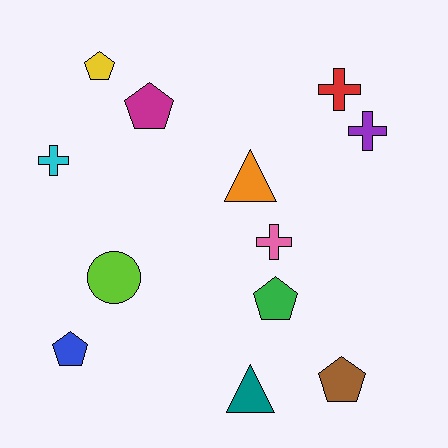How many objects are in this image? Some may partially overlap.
There are 12 objects.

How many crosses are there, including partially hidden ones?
There are 4 crosses.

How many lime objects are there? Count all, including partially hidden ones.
There is 1 lime object.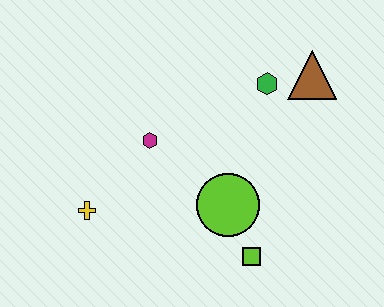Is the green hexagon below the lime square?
No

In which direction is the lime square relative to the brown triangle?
The lime square is below the brown triangle.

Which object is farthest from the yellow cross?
The brown triangle is farthest from the yellow cross.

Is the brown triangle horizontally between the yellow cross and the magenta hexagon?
No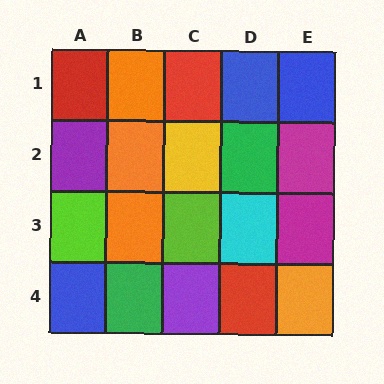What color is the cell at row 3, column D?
Cyan.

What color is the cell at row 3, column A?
Lime.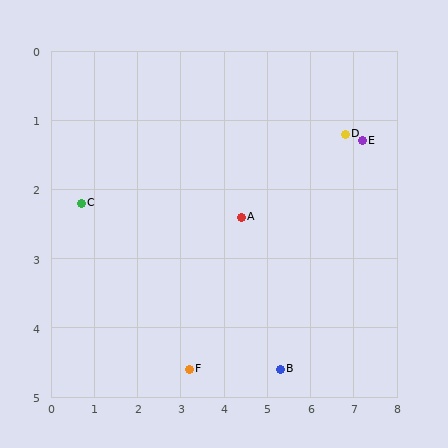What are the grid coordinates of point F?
Point F is at approximately (3.2, 4.6).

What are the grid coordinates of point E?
Point E is at approximately (7.2, 1.3).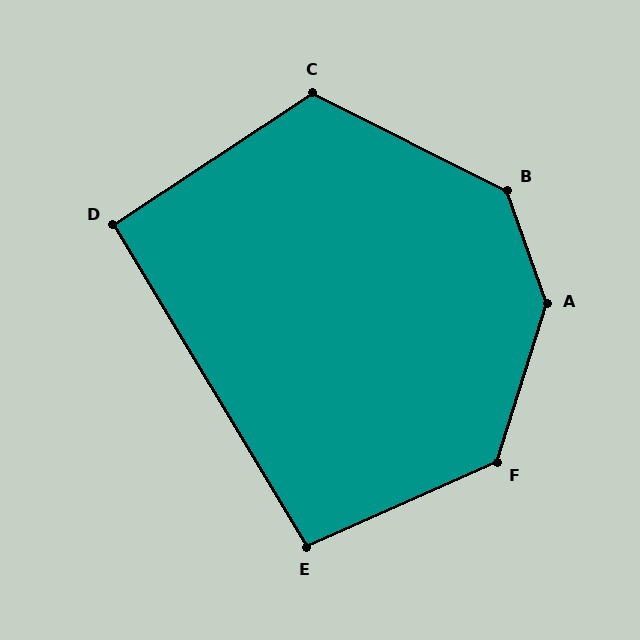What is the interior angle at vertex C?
Approximately 120 degrees (obtuse).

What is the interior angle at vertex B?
Approximately 136 degrees (obtuse).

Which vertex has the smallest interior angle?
D, at approximately 93 degrees.